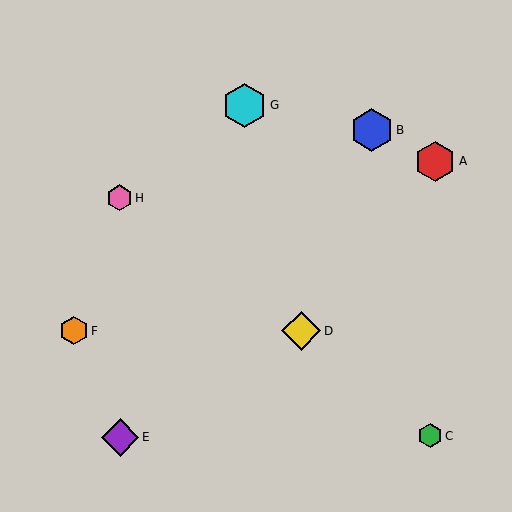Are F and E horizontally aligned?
No, F is at y≈331 and E is at y≈437.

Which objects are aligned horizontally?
Objects D, F are aligned horizontally.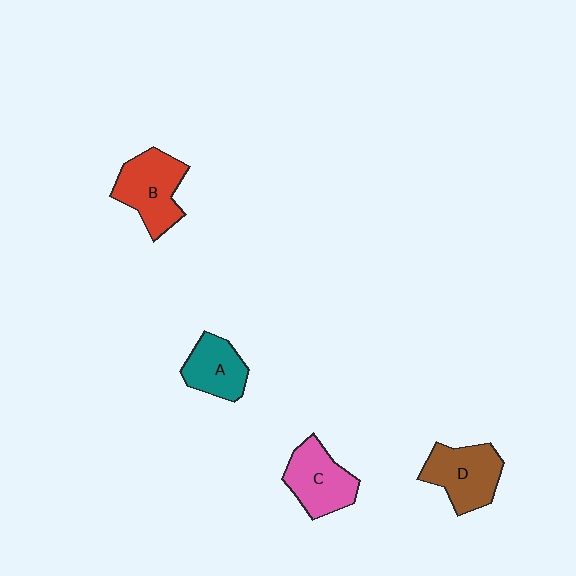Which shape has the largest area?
Shape B (red).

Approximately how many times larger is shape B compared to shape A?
Approximately 1.3 times.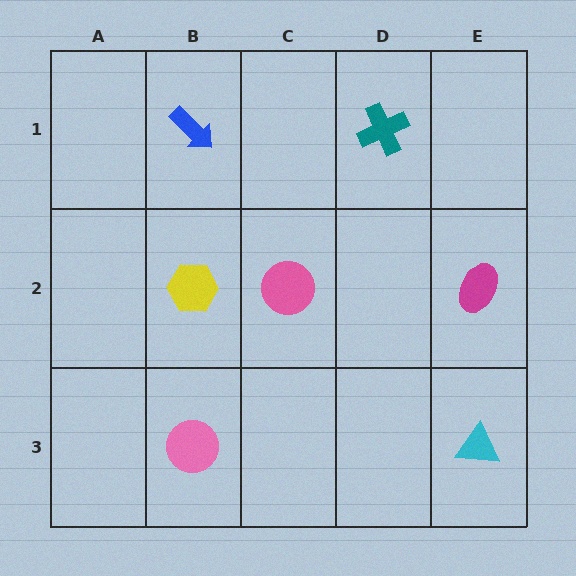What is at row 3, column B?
A pink circle.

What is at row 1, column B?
A blue arrow.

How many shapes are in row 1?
2 shapes.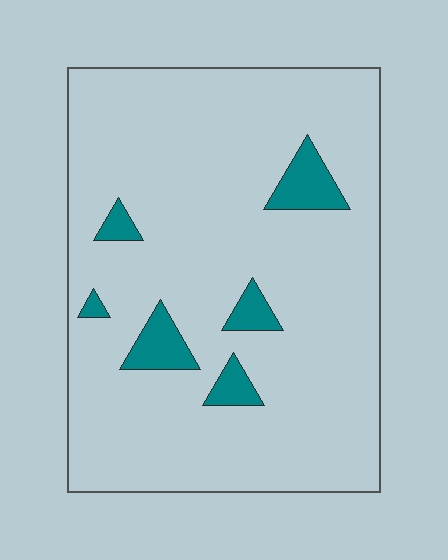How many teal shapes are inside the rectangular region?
6.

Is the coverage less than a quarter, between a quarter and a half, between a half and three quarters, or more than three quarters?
Less than a quarter.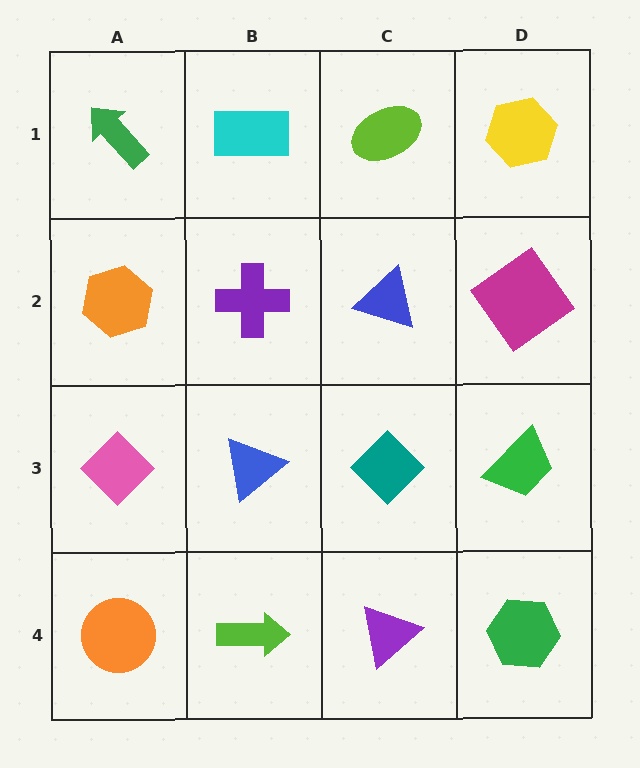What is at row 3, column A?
A pink diamond.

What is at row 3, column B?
A blue triangle.